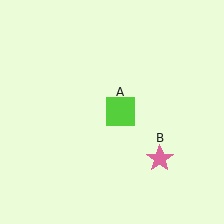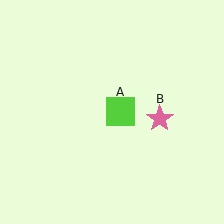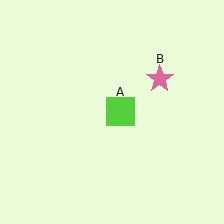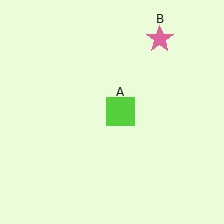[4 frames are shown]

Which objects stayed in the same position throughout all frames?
Lime square (object A) remained stationary.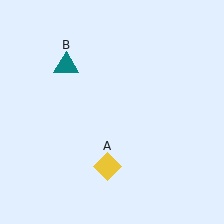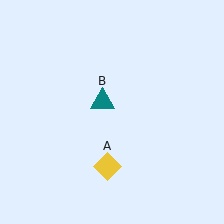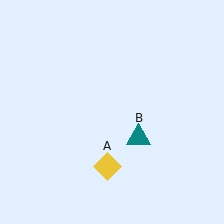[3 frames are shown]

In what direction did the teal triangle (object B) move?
The teal triangle (object B) moved down and to the right.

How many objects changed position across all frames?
1 object changed position: teal triangle (object B).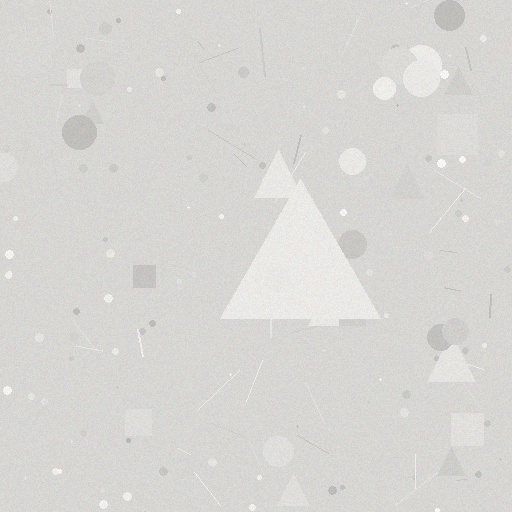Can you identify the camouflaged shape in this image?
The camouflaged shape is a triangle.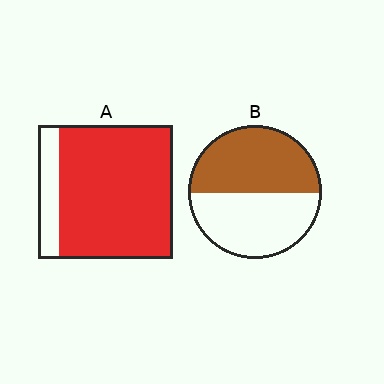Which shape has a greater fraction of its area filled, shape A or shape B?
Shape A.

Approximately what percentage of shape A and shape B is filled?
A is approximately 85% and B is approximately 50%.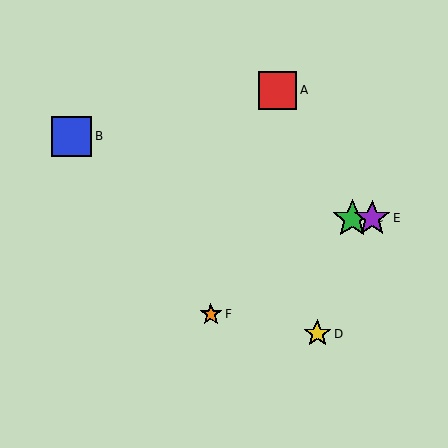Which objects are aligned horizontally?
Objects C, E are aligned horizontally.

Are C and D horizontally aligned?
No, C is at y≈218 and D is at y≈334.